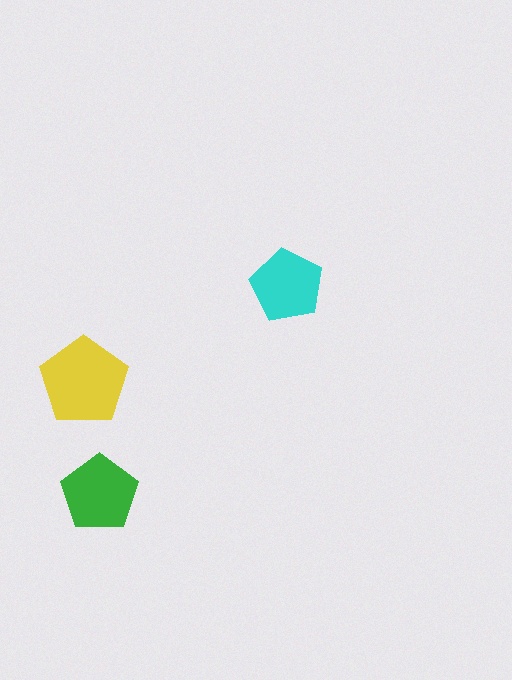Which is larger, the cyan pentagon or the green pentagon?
The green one.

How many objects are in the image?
There are 3 objects in the image.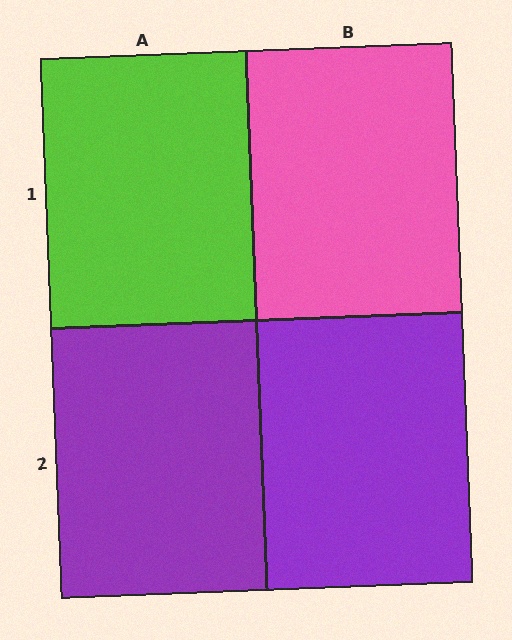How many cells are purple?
2 cells are purple.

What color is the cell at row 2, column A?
Purple.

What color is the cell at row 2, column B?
Purple.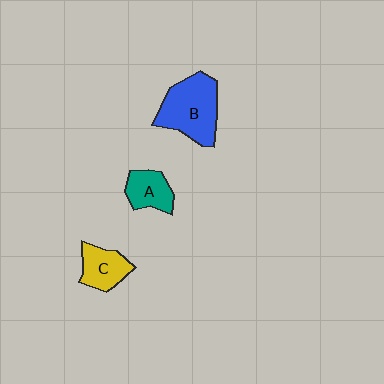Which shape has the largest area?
Shape B (blue).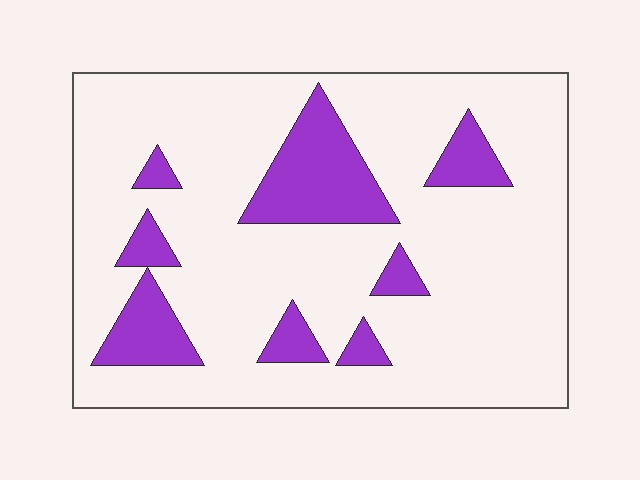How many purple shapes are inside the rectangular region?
8.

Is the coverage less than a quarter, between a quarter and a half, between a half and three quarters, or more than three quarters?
Less than a quarter.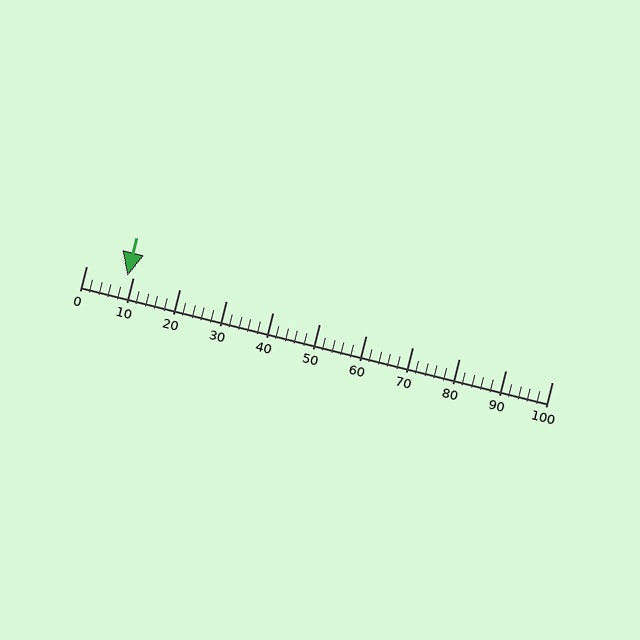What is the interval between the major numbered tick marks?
The major tick marks are spaced 10 units apart.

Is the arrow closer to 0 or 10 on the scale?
The arrow is closer to 10.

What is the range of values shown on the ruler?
The ruler shows values from 0 to 100.